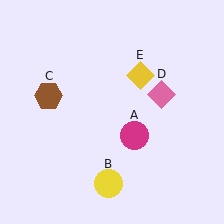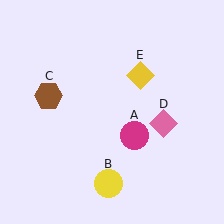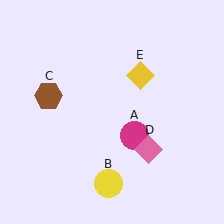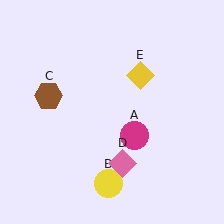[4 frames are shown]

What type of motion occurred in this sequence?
The pink diamond (object D) rotated clockwise around the center of the scene.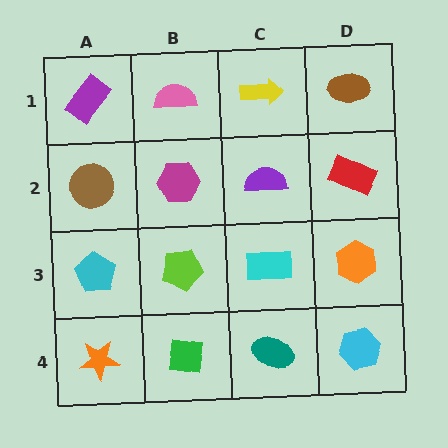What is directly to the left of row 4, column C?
A green square.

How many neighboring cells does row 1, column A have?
2.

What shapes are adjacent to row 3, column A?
A brown circle (row 2, column A), an orange star (row 4, column A), a lime pentagon (row 3, column B).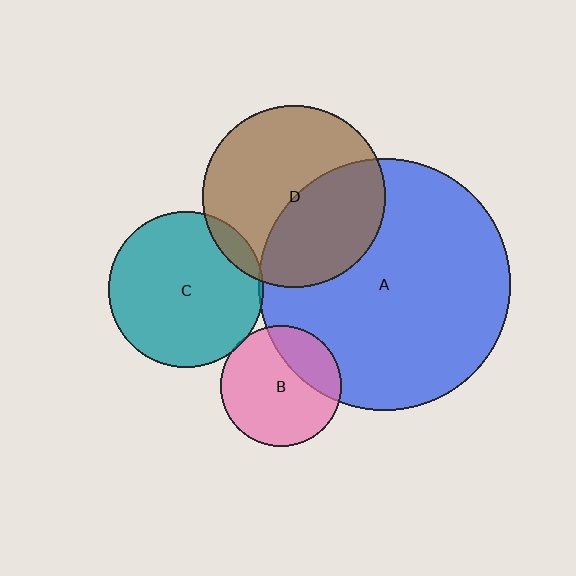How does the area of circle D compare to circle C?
Approximately 1.4 times.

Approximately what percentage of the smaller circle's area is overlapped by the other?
Approximately 5%.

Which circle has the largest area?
Circle A (blue).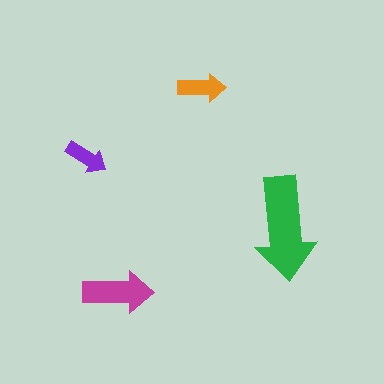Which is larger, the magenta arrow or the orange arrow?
The magenta one.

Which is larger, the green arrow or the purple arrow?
The green one.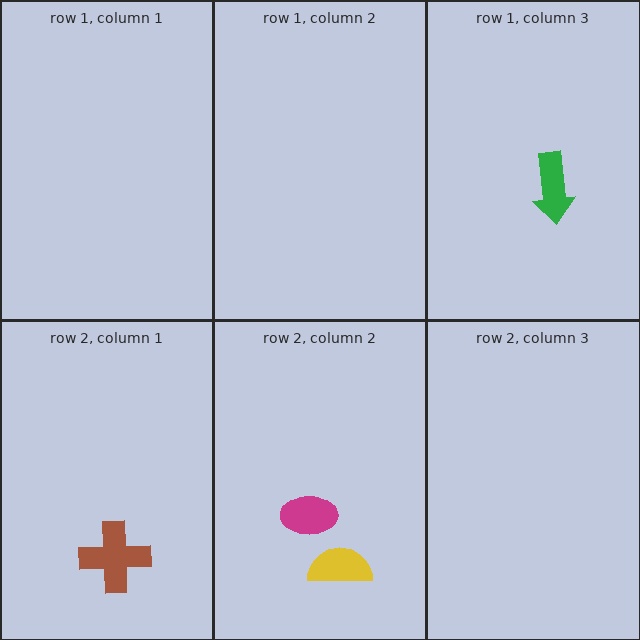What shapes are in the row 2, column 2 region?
The yellow semicircle, the magenta ellipse.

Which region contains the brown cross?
The row 2, column 1 region.